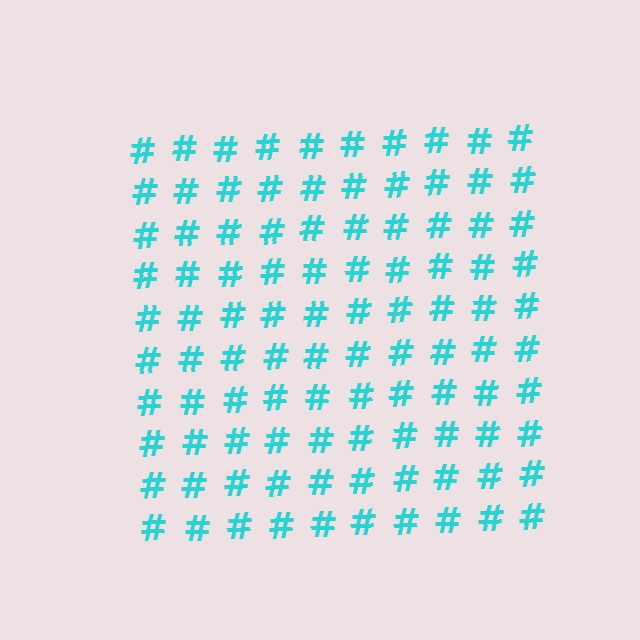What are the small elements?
The small elements are hash symbols.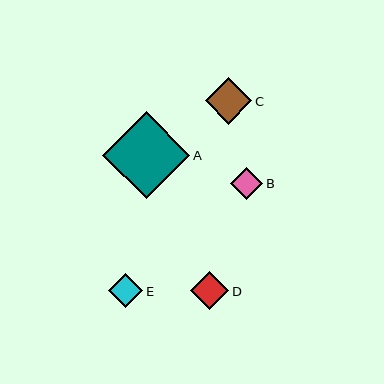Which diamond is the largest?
Diamond A is the largest with a size of approximately 87 pixels.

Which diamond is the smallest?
Diamond B is the smallest with a size of approximately 32 pixels.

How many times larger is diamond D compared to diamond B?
Diamond D is approximately 1.2 times the size of diamond B.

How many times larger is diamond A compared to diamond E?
Diamond A is approximately 2.5 times the size of diamond E.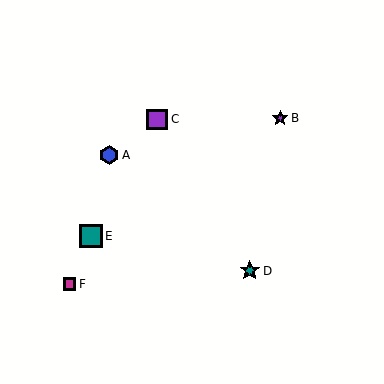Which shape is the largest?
The teal square (labeled E) is the largest.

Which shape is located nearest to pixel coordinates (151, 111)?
The purple square (labeled C) at (157, 119) is nearest to that location.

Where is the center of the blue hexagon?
The center of the blue hexagon is at (109, 155).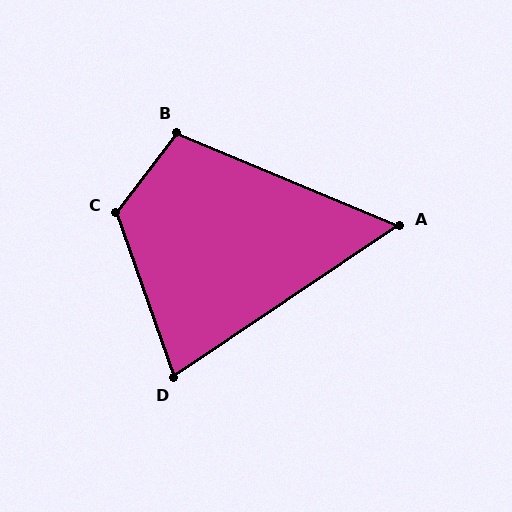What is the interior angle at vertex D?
Approximately 75 degrees (acute).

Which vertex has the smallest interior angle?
A, at approximately 57 degrees.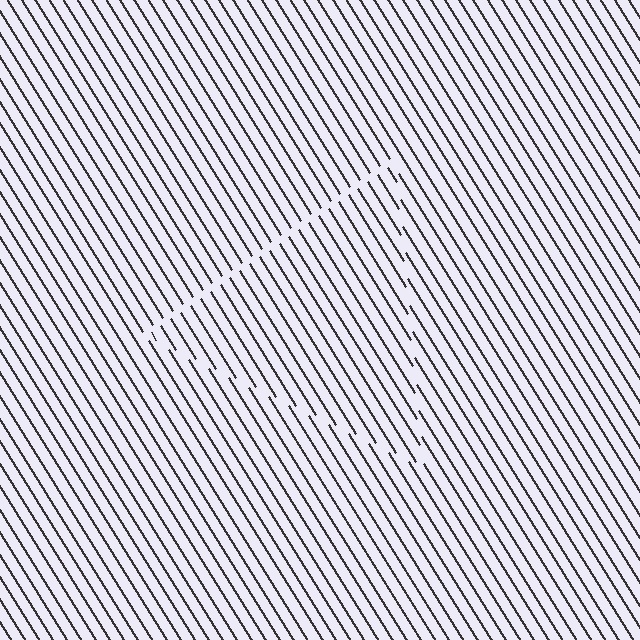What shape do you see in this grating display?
An illusory triangle. The interior of the shape contains the same grating, shifted by half a period — the contour is defined by the phase discontinuity where line-ends from the inner and outer gratings abut.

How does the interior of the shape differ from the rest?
The interior of the shape contains the same grating, shifted by half a period — the contour is defined by the phase discontinuity where line-ends from the inner and outer gratings abut.